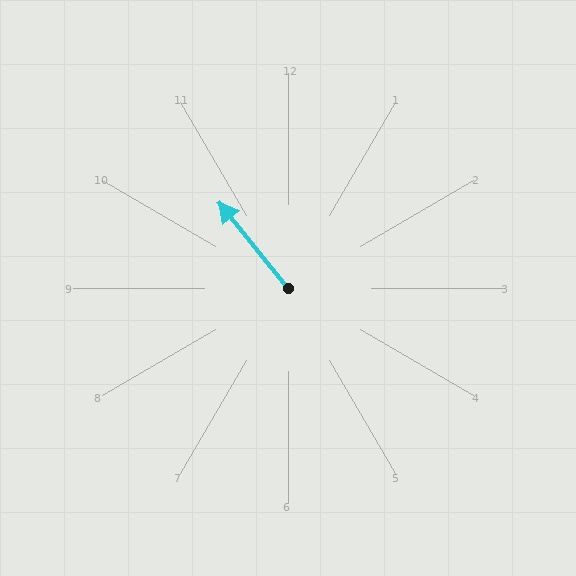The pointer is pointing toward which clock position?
Roughly 11 o'clock.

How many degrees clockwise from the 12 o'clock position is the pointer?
Approximately 321 degrees.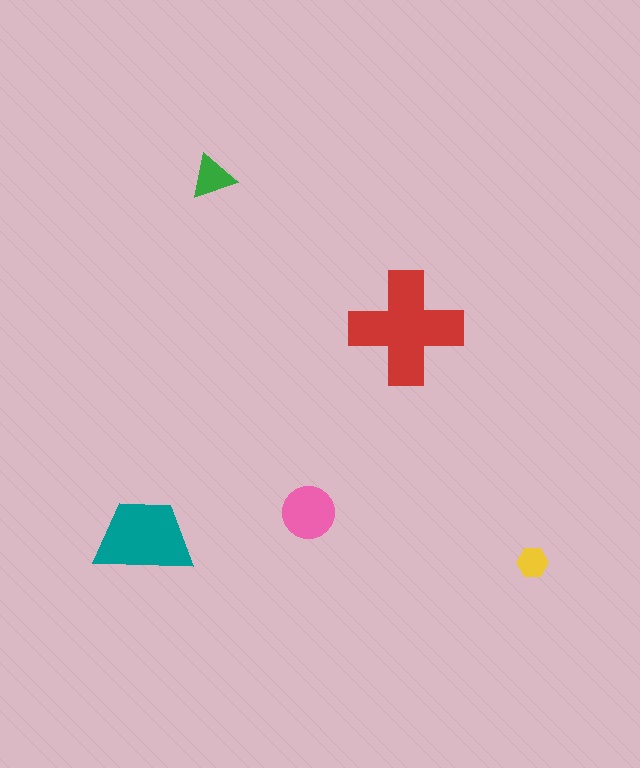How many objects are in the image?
There are 5 objects in the image.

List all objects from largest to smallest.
The red cross, the teal trapezoid, the pink circle, the green triangle, the yellow hexagon.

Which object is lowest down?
The yellow hexagon is bottommost.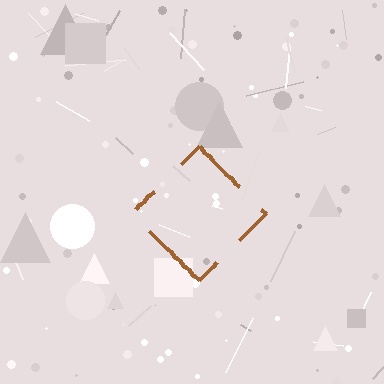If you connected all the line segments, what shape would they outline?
They would outline a diamond.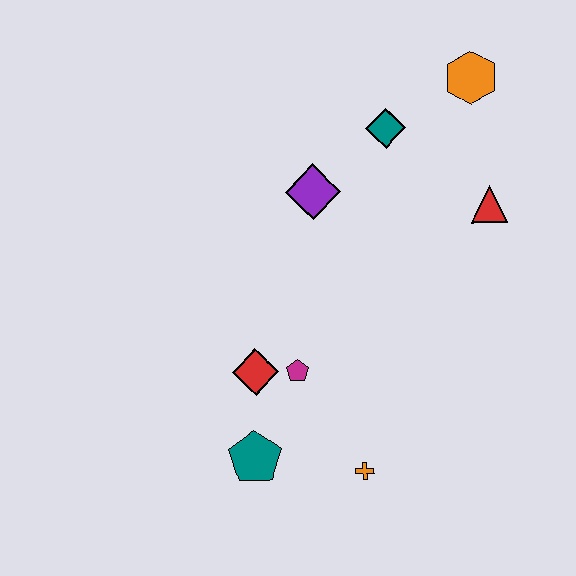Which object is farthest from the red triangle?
The teal pentagon is farthest from the red triangle.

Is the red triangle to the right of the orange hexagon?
Yes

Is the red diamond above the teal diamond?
No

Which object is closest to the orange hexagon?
The teal diamond is closest to the orange hexagon.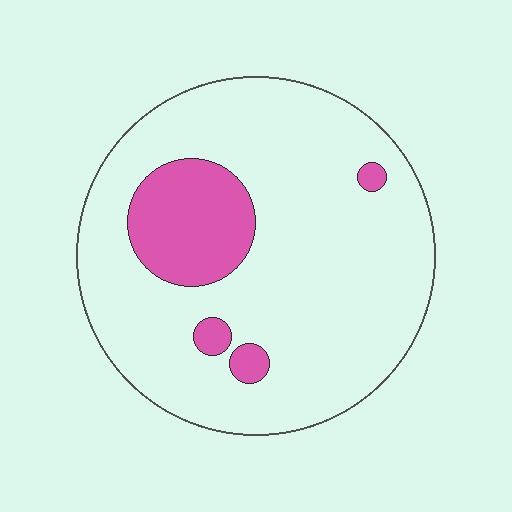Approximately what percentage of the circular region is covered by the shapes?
Approximately 15%.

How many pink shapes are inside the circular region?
4.